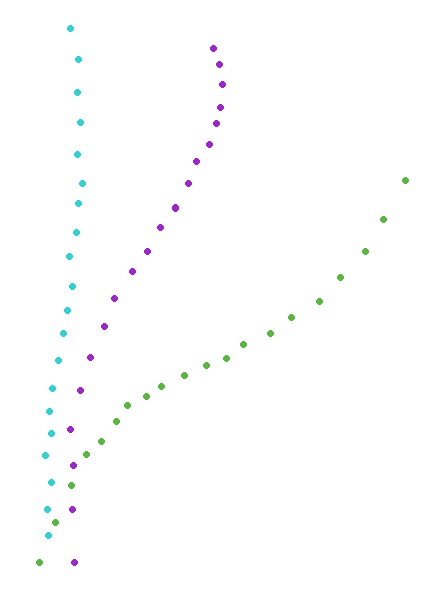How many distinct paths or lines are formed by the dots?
There are 3 distinct paths.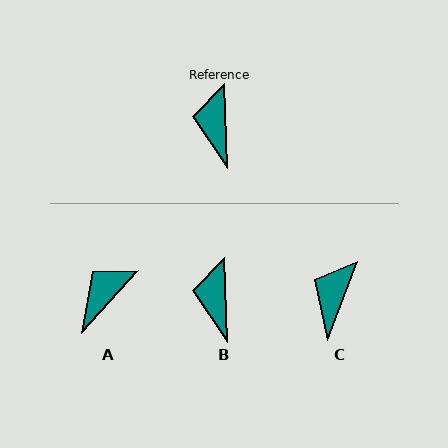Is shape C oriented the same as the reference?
No, it is off by about 22 degrees.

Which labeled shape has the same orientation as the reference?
B.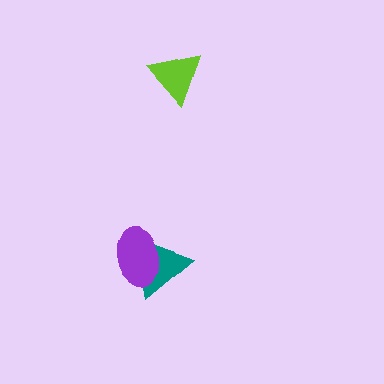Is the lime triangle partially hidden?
No, no other shape covers it.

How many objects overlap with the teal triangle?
1 object overlaps with the teal triangle.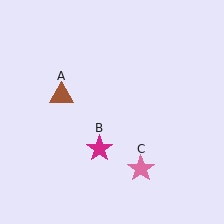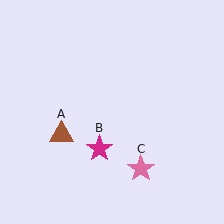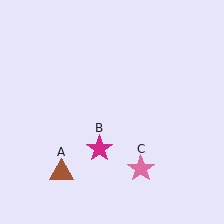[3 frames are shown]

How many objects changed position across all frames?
1 object changed position: brown triangle (object A).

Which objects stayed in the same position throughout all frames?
Magenta star (object B) and pink star (object C) remained stationary.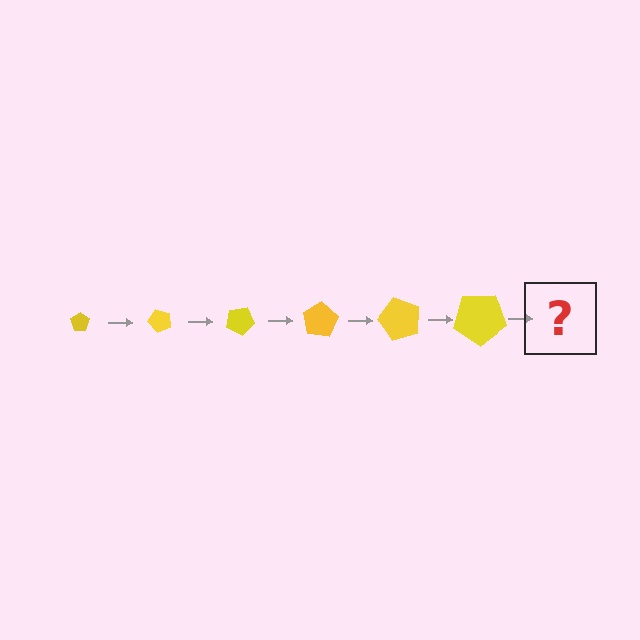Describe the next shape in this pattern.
It should be a pentagon, larger than the previous one and rotated 300 degrees from the start.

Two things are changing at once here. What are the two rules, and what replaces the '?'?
The two rules are that the pentagon grows larger each step and it rotates 50 degrees each step. The '?' should be a pentagon, larger than the previous one and rotated 300 degrees from the start.